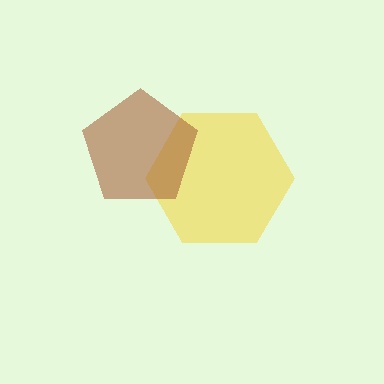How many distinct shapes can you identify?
There are 2 distinct shapes: a yellow hexagon, a brown pentagon.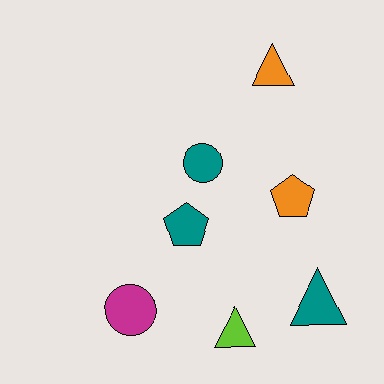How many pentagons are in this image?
There are 2 pentagons.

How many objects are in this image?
There are 7 objects.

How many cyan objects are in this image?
There are no cyan objects.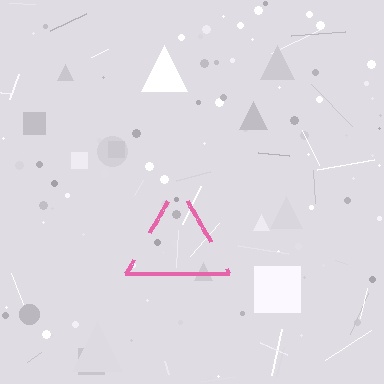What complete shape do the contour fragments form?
The contour fragments form a triangle.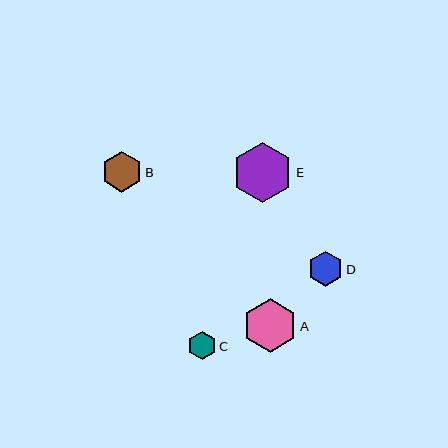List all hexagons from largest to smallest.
From largest to smallest: E, A, B, D, C.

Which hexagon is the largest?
Hexagon E is the largest with a size of approximately 60 pixels.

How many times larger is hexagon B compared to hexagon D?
Hexagon B is approximately 1.2 times the size of hexagon D.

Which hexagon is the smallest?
Hexagon C is the smallest with a size of approximately 29 pixels.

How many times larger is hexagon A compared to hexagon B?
Hexagon A is approximately 1.3 times the size of hexagon B.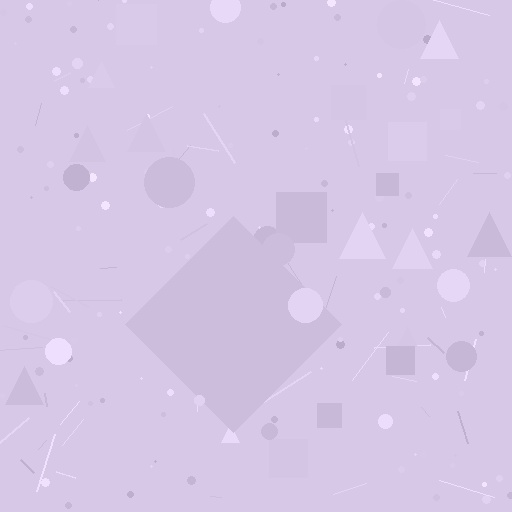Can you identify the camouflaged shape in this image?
The camouflaged shape is a diamond.